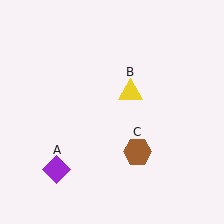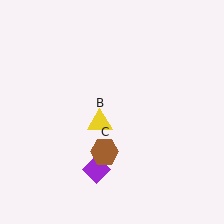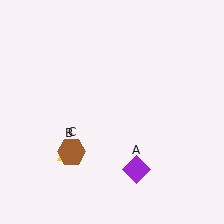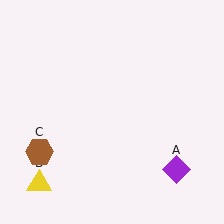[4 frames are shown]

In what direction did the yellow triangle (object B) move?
The yellow triangle (object B) moved down and to the left.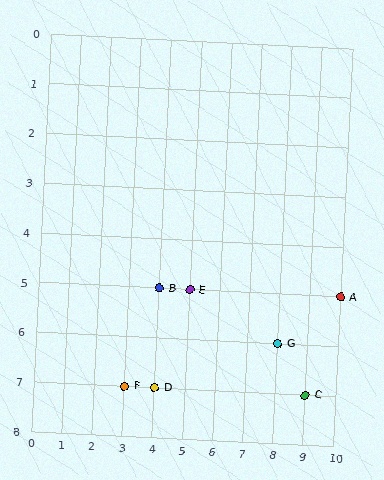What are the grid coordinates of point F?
Point F is at grid coordinates (3, 7).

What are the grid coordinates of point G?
Point G is at grid coordinates (8, 6).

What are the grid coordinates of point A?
Point A is at grid coordinates (10, 5).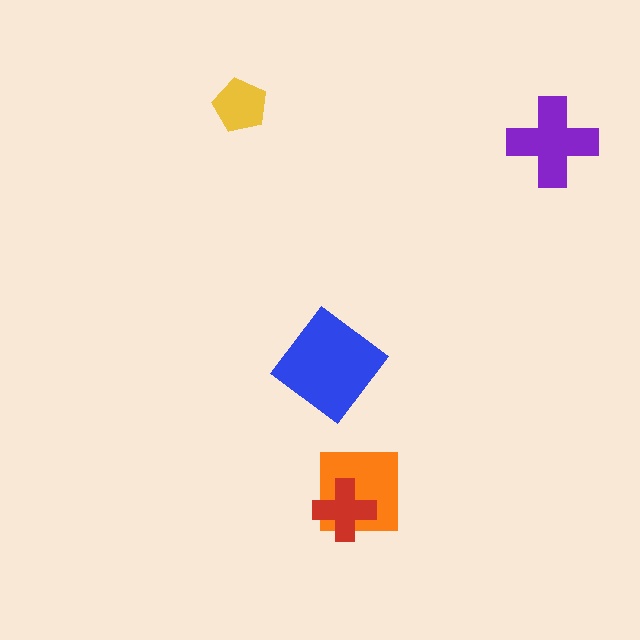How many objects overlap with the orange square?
1 object overlaps with the orange square.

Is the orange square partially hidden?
Yes, it is partially covered by another shape.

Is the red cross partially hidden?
No, no other shape covers it.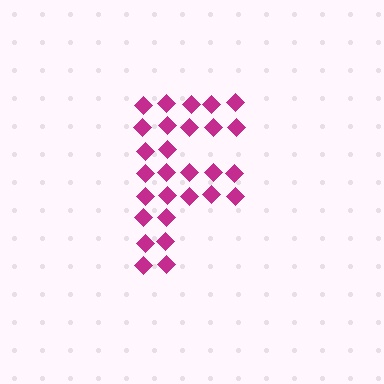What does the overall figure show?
The overall figure shows the letter F.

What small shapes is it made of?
It is made of small diamonds.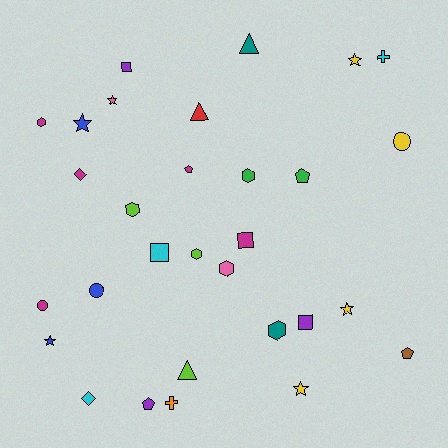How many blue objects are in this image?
There are 3 blue objects.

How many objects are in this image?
There are 30 objects.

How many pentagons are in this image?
There are 4 pentagons.